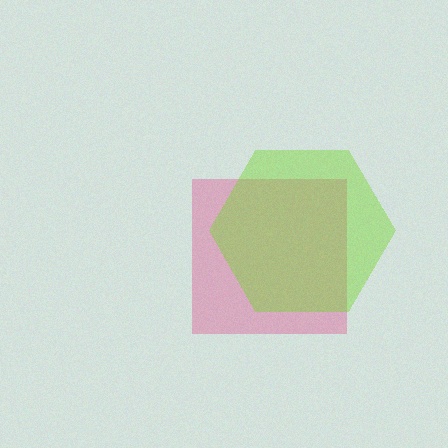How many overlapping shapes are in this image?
There are 2 overlapping shapes in the image.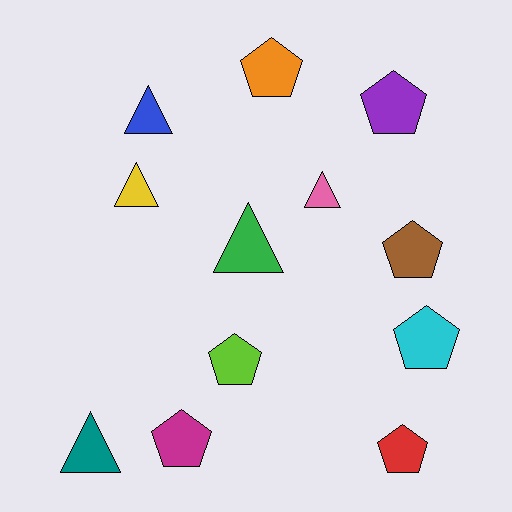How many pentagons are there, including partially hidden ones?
There are 7 pentagons.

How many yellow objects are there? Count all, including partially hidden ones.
There is 1 yellow object.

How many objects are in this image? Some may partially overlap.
There are 12 objects.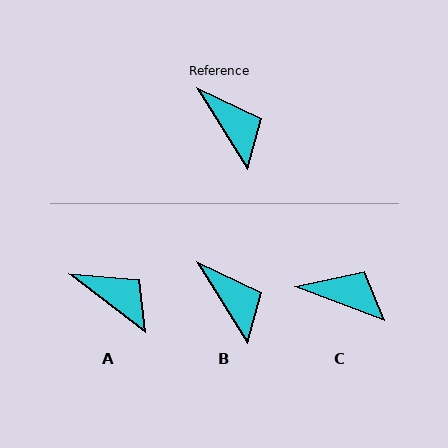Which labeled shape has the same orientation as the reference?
B.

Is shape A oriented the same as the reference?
No, it is off by about 21 degrees.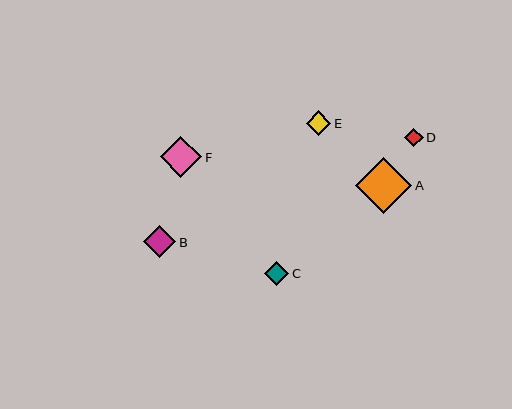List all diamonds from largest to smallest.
From largest to smallest: A, F, B, E, C, D.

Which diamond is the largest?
Diamond A is the largest with a size of approximately 56 pixels.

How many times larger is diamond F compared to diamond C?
Diamond F is approximately 1.7 times the size of diamond C.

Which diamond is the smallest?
Diamond D is the smallest with a size of approximately 18 pixels.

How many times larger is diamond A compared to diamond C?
Diamond A is approximately 2.3 times the size of diamond C.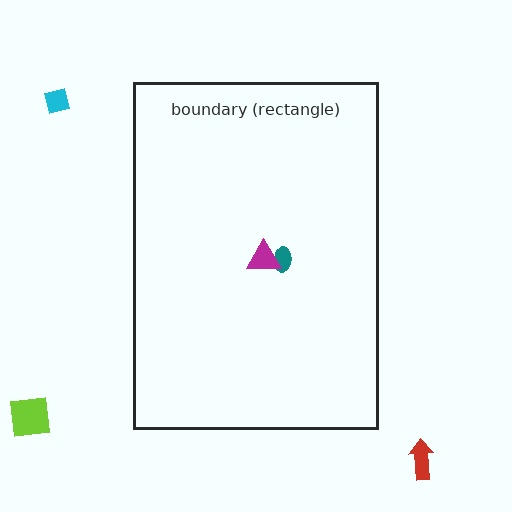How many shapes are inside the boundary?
2 inside, 3 outside.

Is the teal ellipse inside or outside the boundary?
Inside.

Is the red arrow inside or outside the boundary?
Outside.